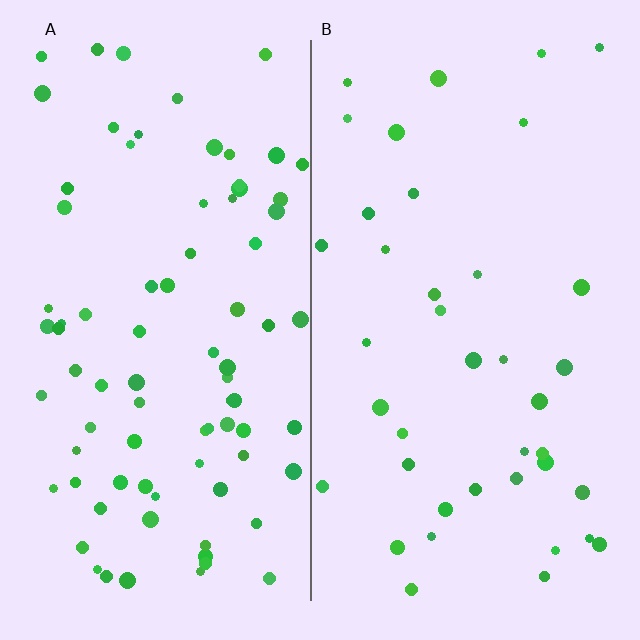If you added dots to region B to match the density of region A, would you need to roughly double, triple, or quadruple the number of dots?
Approximately double.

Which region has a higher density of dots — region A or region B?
A (the left).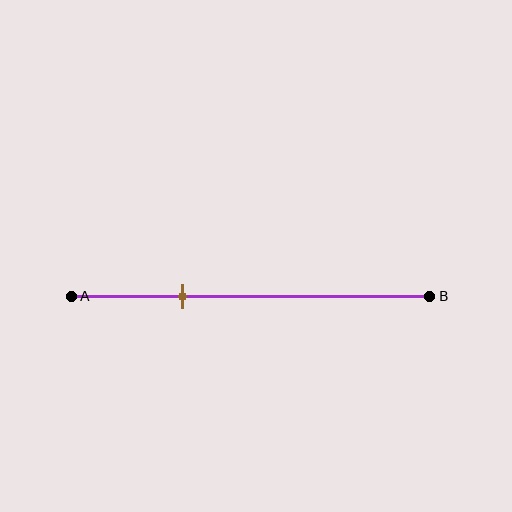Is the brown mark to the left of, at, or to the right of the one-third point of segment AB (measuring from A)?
The brown mark is approximately at the one-third point of segment AB.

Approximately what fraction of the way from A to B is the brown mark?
The brown mark is approximately 30% of the way from A to B.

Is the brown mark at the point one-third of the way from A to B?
Yes, the mark is approximately at the one-third point.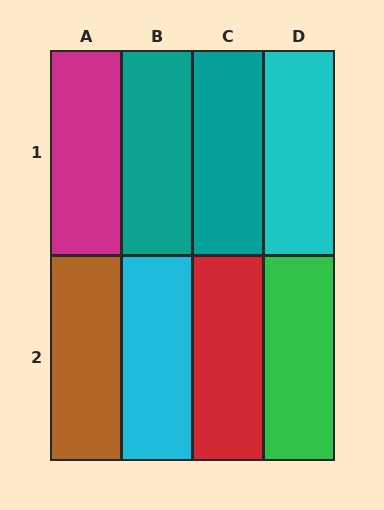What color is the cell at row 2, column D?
Green.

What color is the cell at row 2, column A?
Brown.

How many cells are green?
1 cell is green.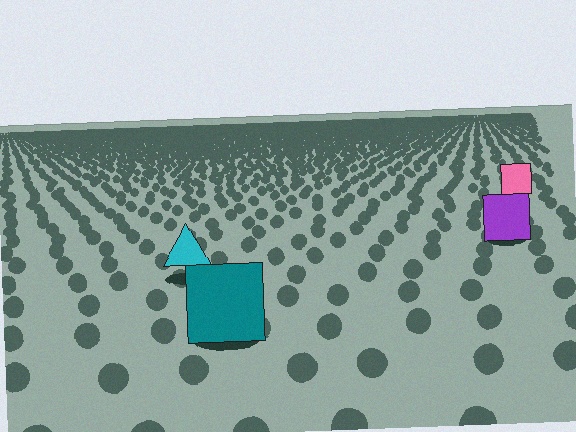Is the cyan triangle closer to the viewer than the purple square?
Yes. The cyan triangle is closer — you can tell from the texture gradient: the ground texture is coarser near it.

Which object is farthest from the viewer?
The pink square is farthest from the viewer. It appears smaller and the ground texture around it is denser.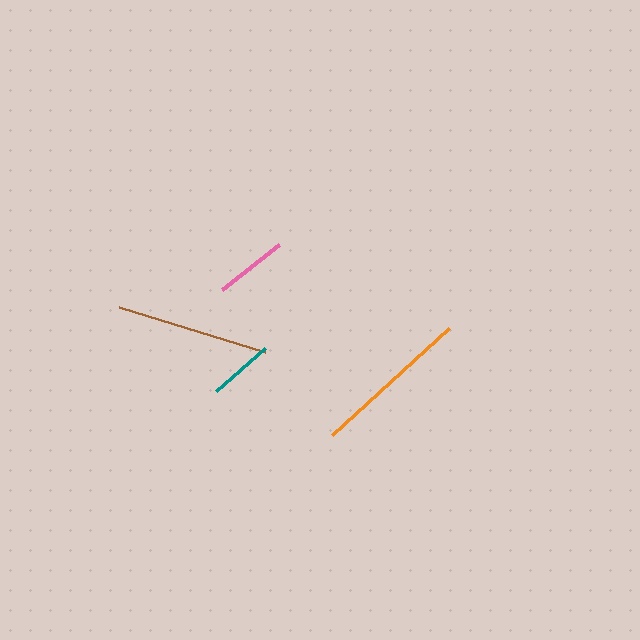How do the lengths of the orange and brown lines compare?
The orange and brown lines are approximately the same length.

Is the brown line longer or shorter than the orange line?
The orange line is longer than the brown line.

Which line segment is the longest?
The orange line is the longest at approximately 159 pixels.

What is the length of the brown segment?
The brown segment is approximately 153 pixels long.